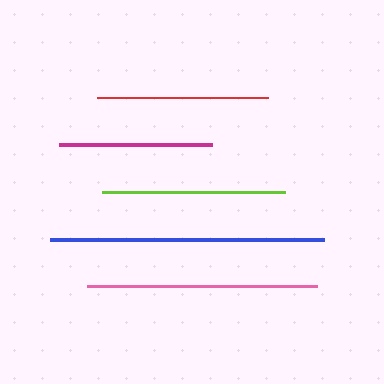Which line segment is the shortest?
The magenta line is the shortest at approximately 152 pixels.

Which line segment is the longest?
The blue line is the longest at approximately 274 pixels.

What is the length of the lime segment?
The lime segment is approximately 183 pixels long.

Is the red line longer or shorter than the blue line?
The blue line is longer than the red line.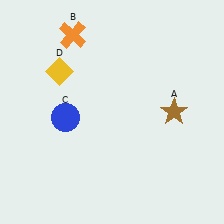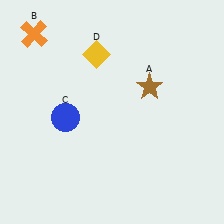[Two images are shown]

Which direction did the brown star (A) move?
The brown star (A) moved up.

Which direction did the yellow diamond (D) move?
The yellow diamond (D) moved right.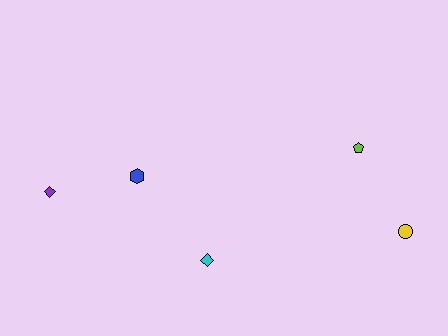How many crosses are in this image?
There are no crosses.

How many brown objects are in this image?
There are no brown objects.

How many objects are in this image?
There are 5 objects.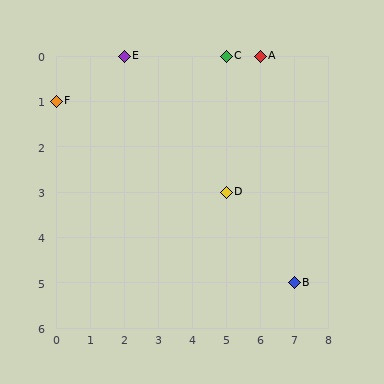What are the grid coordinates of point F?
Point F is at grid coordinates (0, 1).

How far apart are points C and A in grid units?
Points C and A are 1 column apart.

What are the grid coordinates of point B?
Point B is at grid coordinates (7, 5).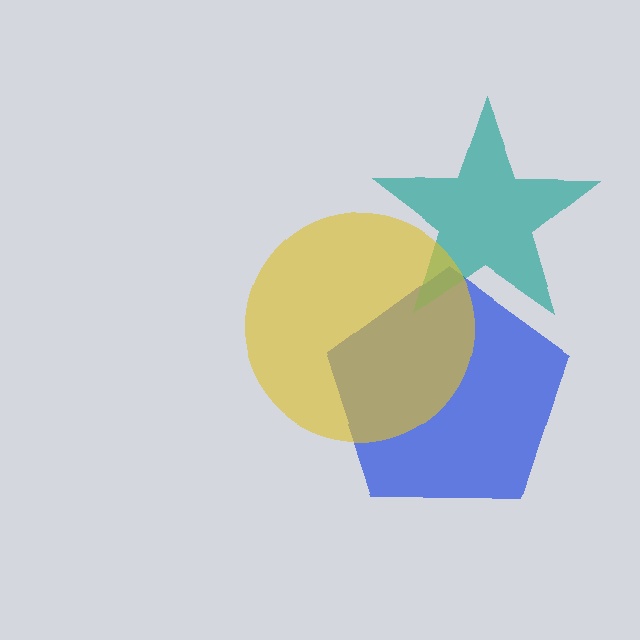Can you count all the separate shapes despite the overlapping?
Yes, there are 3 separate shapes.